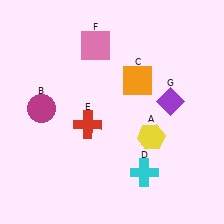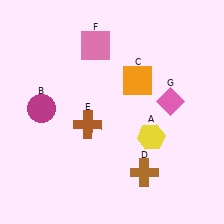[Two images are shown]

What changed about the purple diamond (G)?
In Image 1, G is purple. In Image 2, it changed to pink.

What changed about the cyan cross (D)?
In Image 1, D is cyan. In Image 2, it changed to brown.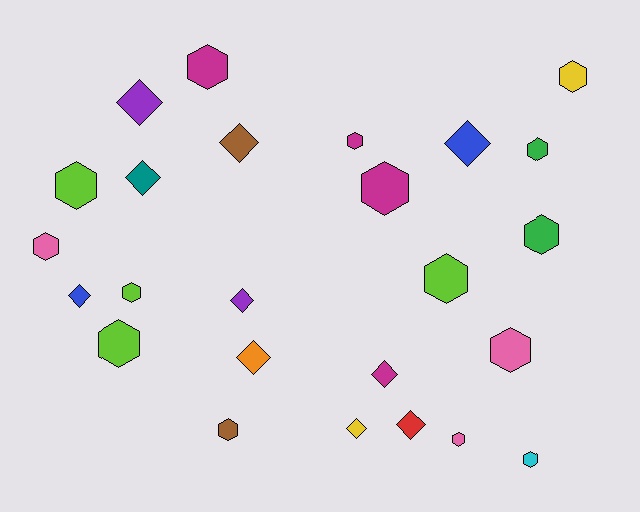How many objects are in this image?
There are 25 objects.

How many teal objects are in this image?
There is 1 teal object.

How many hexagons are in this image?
There are 15 hexagons.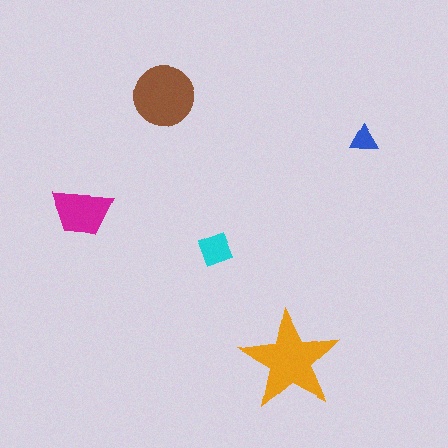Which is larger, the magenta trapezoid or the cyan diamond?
The magenta trapezoid.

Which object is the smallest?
The blue triangle.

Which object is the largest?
The orange star.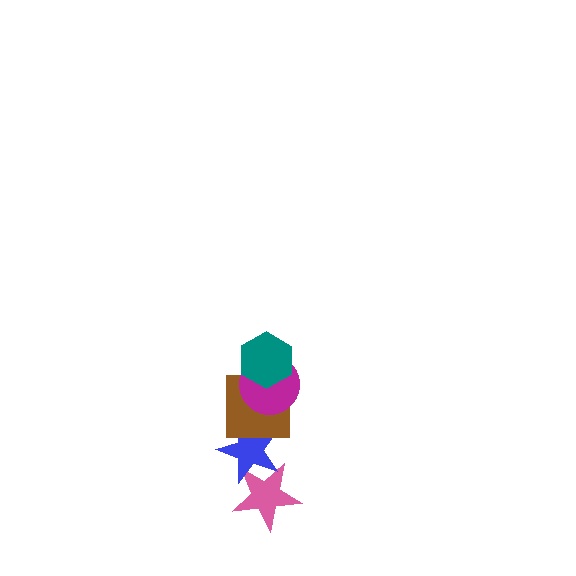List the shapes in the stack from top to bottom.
From top to bottom: the teal hexagon, the magenta circle, the brown square, the blue star, the pink star.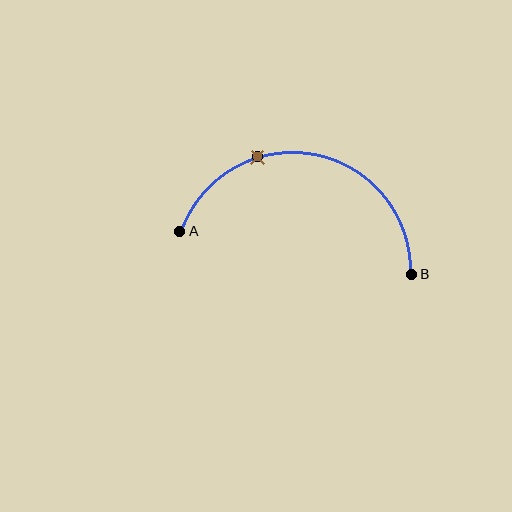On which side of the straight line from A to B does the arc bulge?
The arc bulges above the straight line connecting A and B.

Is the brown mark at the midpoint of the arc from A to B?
No. The brown mark lies on the arc but is closer to endpoint A. The arc midpoint would be at the point on the curve equidistant along the arc from both A and B.